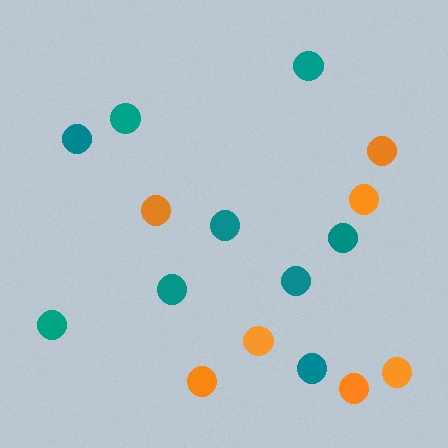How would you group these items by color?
There are 2 groups: one group of teal circles (9) and one group of orange circles (7).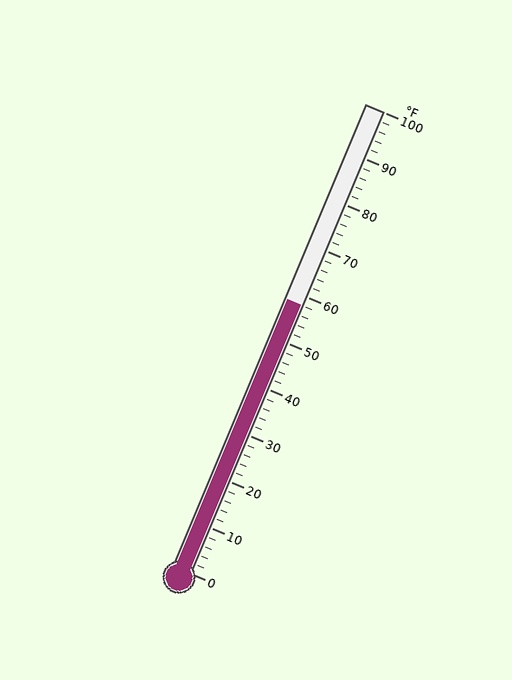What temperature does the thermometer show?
The thermometer shows approximately 58°F.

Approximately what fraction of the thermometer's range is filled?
The thermometer is filled to approximately 60% of its range.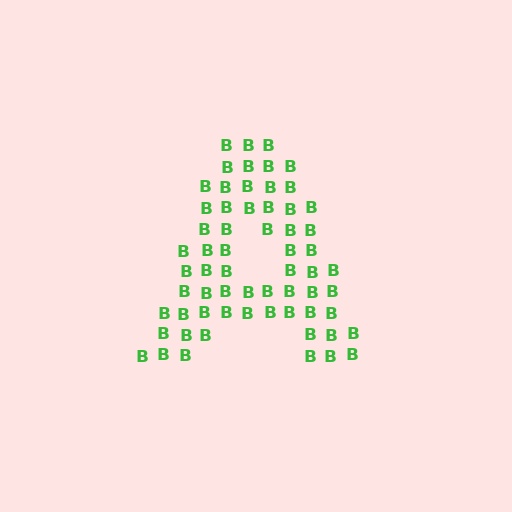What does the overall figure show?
The overall figure shows the letter A.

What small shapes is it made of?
It is made of small letter B's.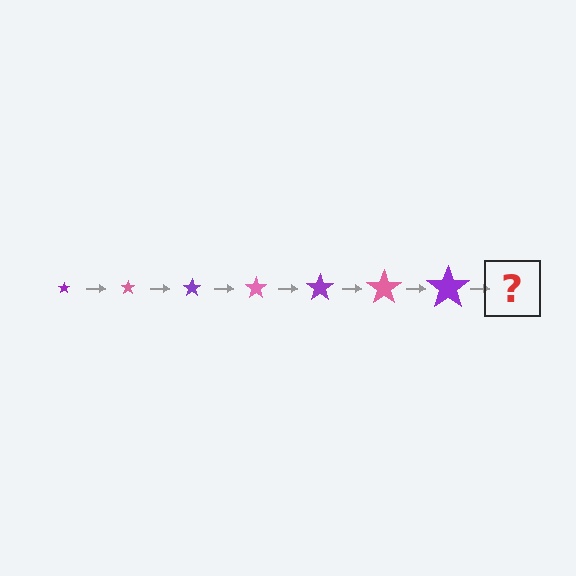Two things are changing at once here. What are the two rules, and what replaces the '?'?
The two rules are that the star grows larger each step and the color cycles through purple and pink. The '?' should be a pink star, larger than the previous one.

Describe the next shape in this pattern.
It should be a pink star, larger than the previous one.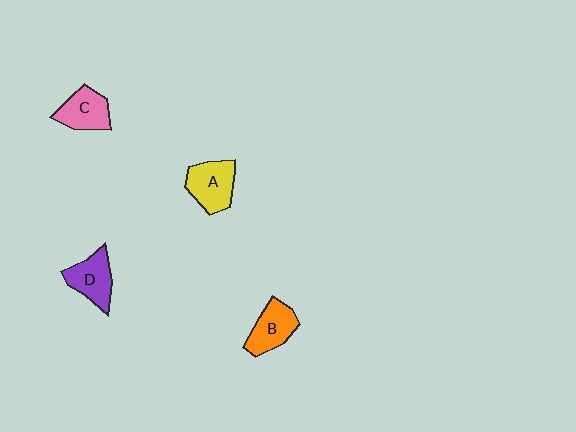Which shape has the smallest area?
Shape C (pink).